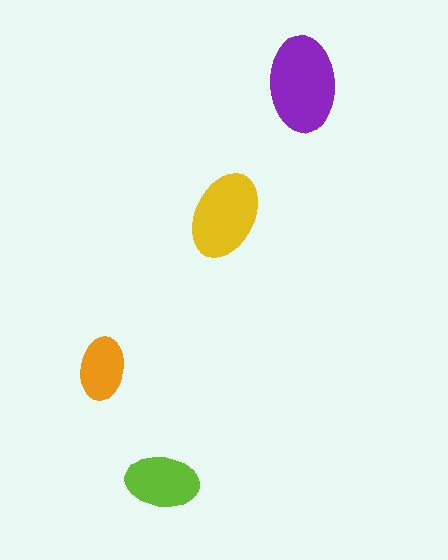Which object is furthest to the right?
The purple ellipse is rightmost.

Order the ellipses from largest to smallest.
the purple one, the yellow one, the lime one, the orange one.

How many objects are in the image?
There are 4 objects in the image.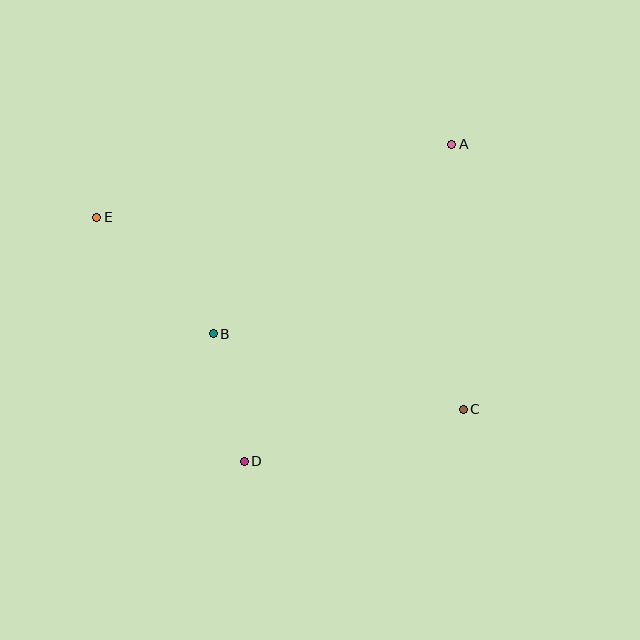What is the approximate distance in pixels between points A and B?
The distance between A and B is approximately 304 pixels.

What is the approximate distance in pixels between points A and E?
The distance between A and E is approximately 362 pixels.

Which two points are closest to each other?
Points B and D are closest to each other.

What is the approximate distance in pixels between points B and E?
The distance between B and E is approximately 165 pixels.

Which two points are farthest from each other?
Points C and E are farthest from each other.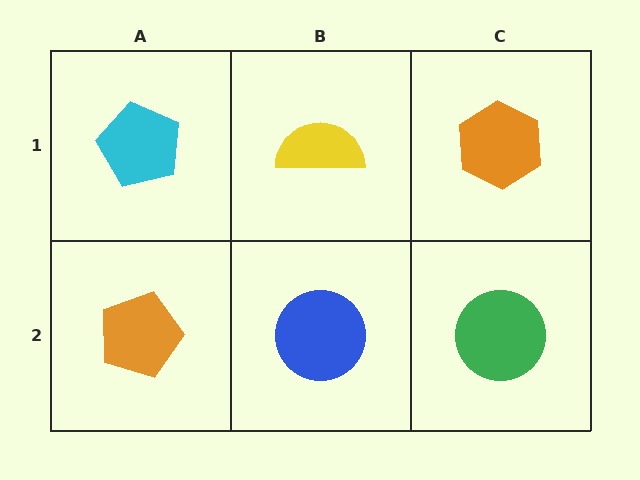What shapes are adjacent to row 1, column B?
A blue circle (row 2, column B), a cyan pentagon (row 1, column A), an orange hexagon (row 1, column C).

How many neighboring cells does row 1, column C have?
2.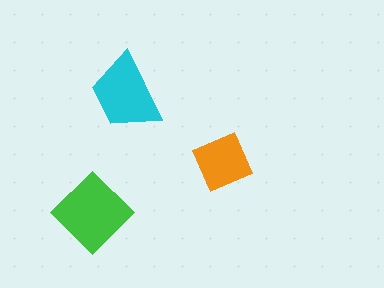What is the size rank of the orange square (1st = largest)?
3rd.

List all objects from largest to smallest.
The green diamond, the cyan trapezoid, the orange square.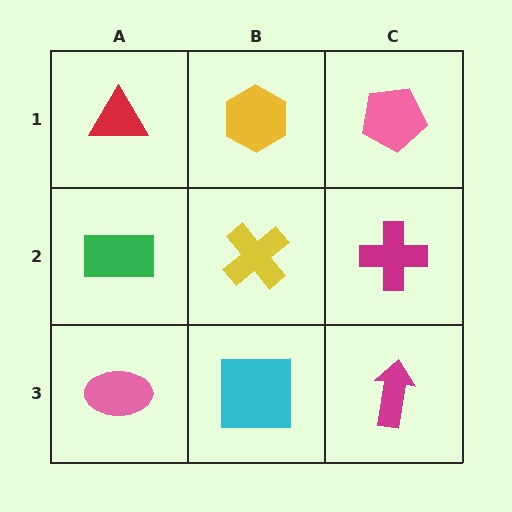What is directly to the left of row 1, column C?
A yellow hexagon.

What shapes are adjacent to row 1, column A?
A green rectangle (row 2, column A), a yellow hexagon (row 1, column B).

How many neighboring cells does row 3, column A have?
2.